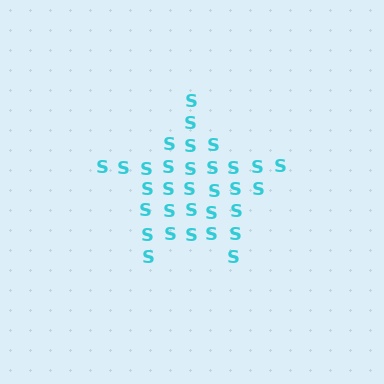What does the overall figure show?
The overall figure shows a star.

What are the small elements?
The small elements are letter S's.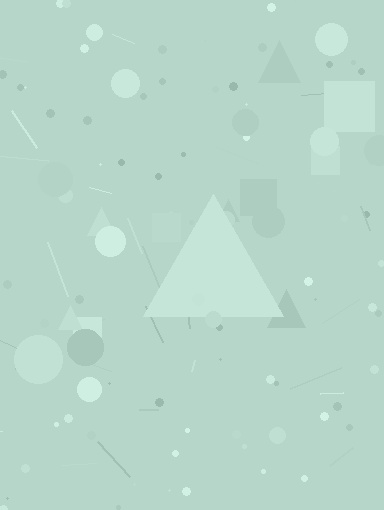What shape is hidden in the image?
A triangle is hidden in the image.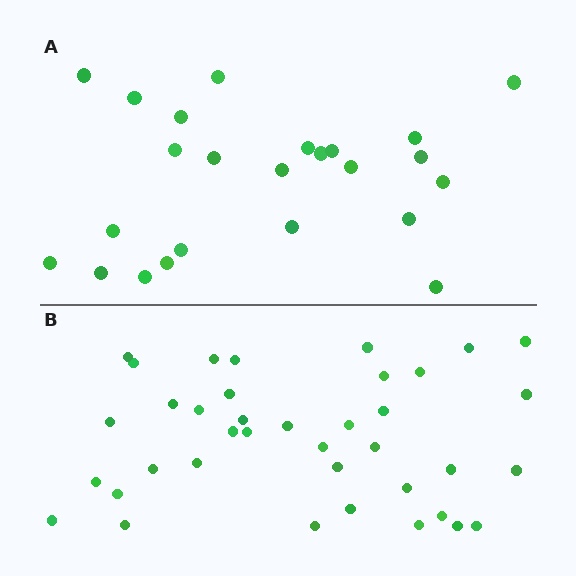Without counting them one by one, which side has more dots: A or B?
Region B (the bottom region) has more dots.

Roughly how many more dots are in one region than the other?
Region B has approximately 15 more dots than region A.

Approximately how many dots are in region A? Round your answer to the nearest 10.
About 20 dots. (The exact count is 24, which rounds to 20.)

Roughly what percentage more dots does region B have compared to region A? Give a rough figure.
About 60% more.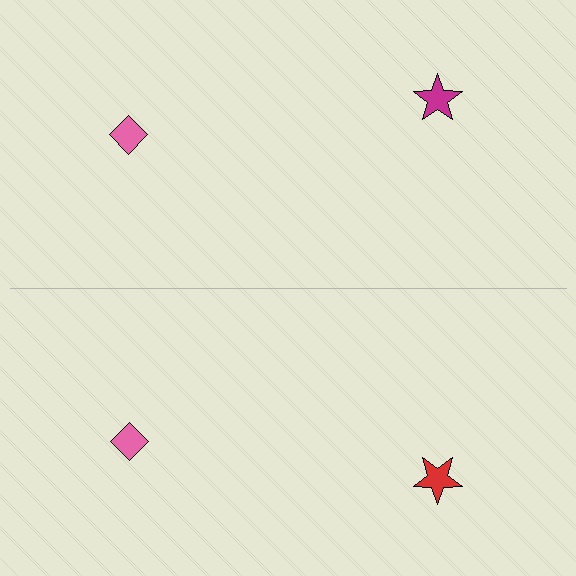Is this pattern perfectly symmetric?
No, the pattern is not perfectly symmetric. The red star on the bottom side breaks the symmetry — its mirror counterpart is magenta.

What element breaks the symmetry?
The red star on the bottom side breaks the symmetry — its mirror counterpart is magenta.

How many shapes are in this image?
There are 4 shapes in this image.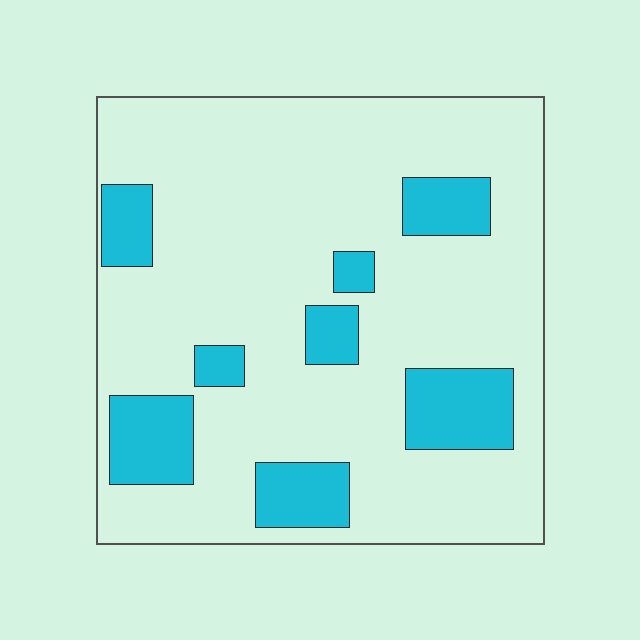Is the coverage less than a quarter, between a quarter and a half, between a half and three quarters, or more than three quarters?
Less than a quarter.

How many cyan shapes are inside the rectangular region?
8.